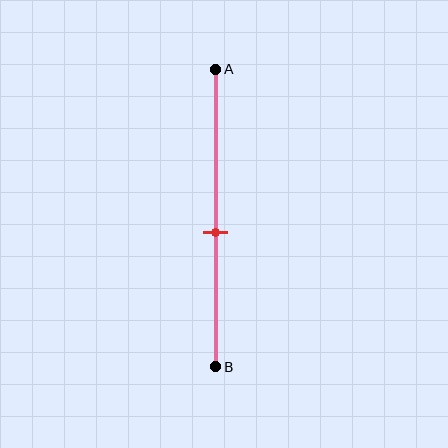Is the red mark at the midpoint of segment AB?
No, the mark is at about 55% from A, not at the 50% midpoint.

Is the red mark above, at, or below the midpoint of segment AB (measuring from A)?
The red mark is below the midpoint of segment AB.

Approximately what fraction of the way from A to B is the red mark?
The red mark is approximately 55% of the way from A to B.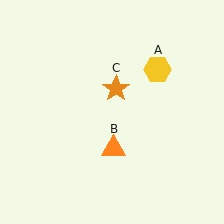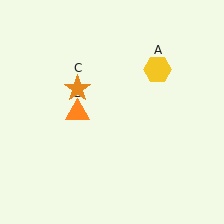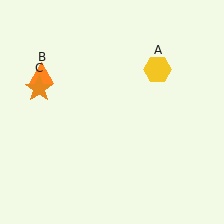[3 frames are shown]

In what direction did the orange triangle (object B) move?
The orange triangle (object B) moved up and to the left.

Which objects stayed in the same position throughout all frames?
Yellow hexagon (object A) remained stationary.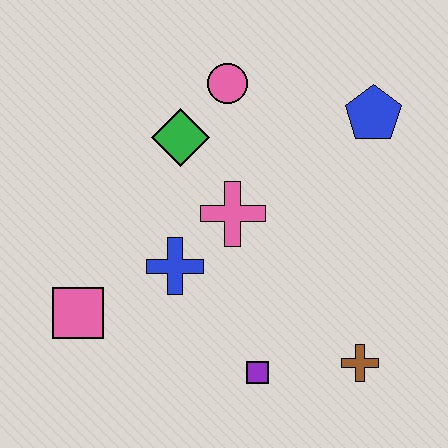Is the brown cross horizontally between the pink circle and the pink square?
No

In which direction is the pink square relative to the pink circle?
The pink square is below the pink circle.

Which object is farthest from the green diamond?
The brown cross is farthest from the green diamond.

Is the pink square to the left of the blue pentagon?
Yes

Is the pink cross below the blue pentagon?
Yes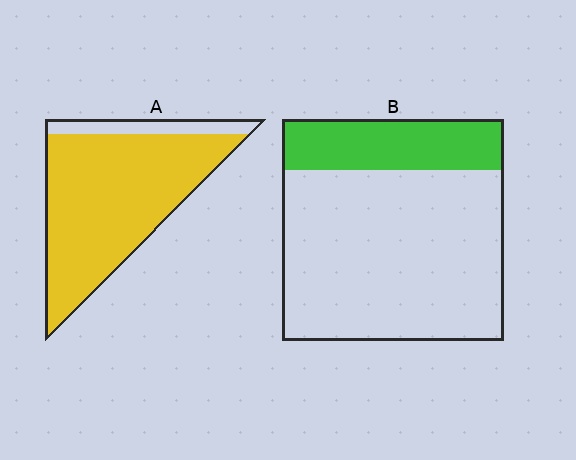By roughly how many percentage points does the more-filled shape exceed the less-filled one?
By roughly 65 percentage points (A over B).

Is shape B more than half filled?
No.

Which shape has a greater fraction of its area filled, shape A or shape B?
Shape A.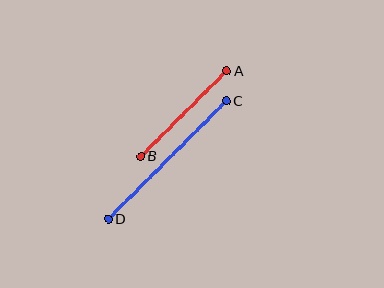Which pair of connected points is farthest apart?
Points C and D are farthest apart.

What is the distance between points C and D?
The distance is approximately 167 pixels.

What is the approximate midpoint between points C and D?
The midpoint is at approximately (167, 160) pixels.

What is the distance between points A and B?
The distance is approximately 121 pixels.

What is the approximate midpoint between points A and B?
The midpoint is at approximately (184, 114) pixels.